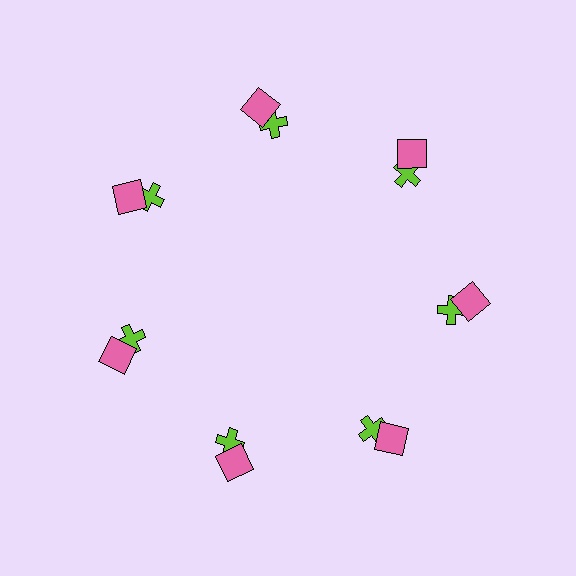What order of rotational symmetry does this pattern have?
This pattern has 7-fold rotational symmetry.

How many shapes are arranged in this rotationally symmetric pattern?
There are 14 shapes, arranged in 7 groups of 2.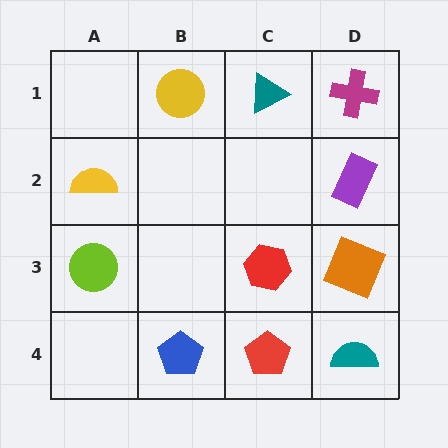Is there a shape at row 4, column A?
No, that cell is empty.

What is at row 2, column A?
A yellow semicircle.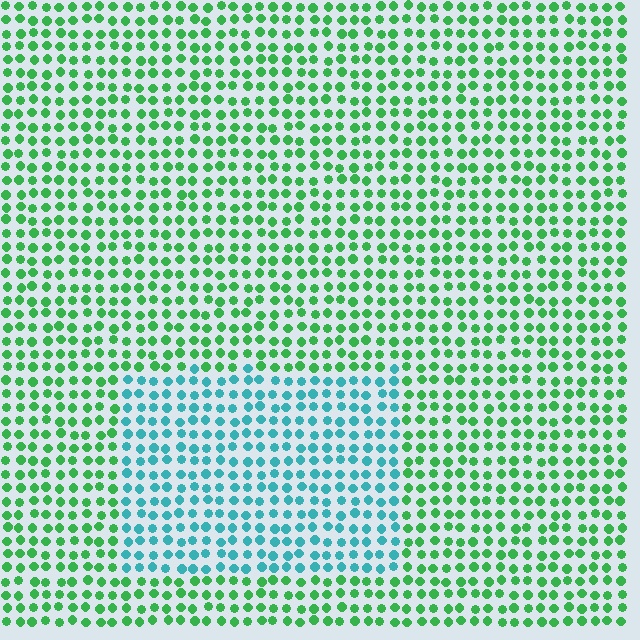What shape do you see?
I see a rectangle.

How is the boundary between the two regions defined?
The boundary is defined purely by a slight shift in hue (about 51 degrees). Spacing, size, and orientation are identical on both sides.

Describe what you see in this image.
The image is filled with small green elements in a uniform arrangement. A rectangle-shaped region is visible where the elements are tinted to a slightly different hue, forming a subtle color boundary.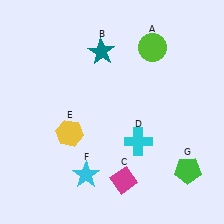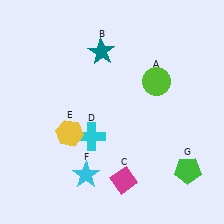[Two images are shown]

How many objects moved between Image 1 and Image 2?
2 objects moved between the two images.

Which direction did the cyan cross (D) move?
The cyan cross (D) moved left.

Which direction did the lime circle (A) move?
The lime circle (A) moved down.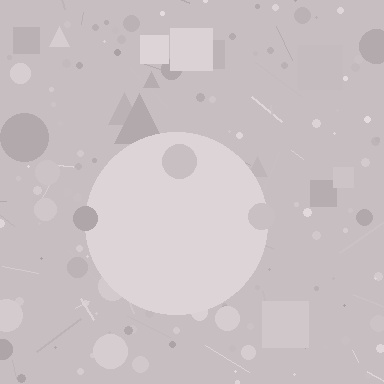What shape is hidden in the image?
A circle is hidden in the image.